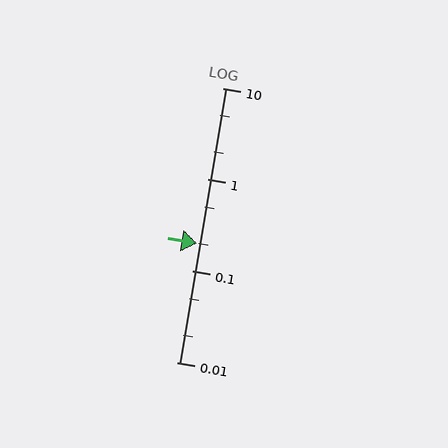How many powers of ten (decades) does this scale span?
The scale spans 3 decades, from 0.01 to 10.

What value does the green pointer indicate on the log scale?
The pointer indicates approximately 0.2.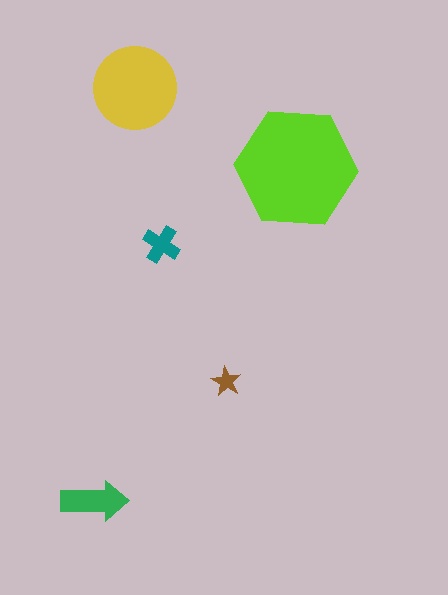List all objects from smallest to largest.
The brown star, the teal cross, the green arrow, the yellow circle, the lime hexagon.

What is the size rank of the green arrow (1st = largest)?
3rd.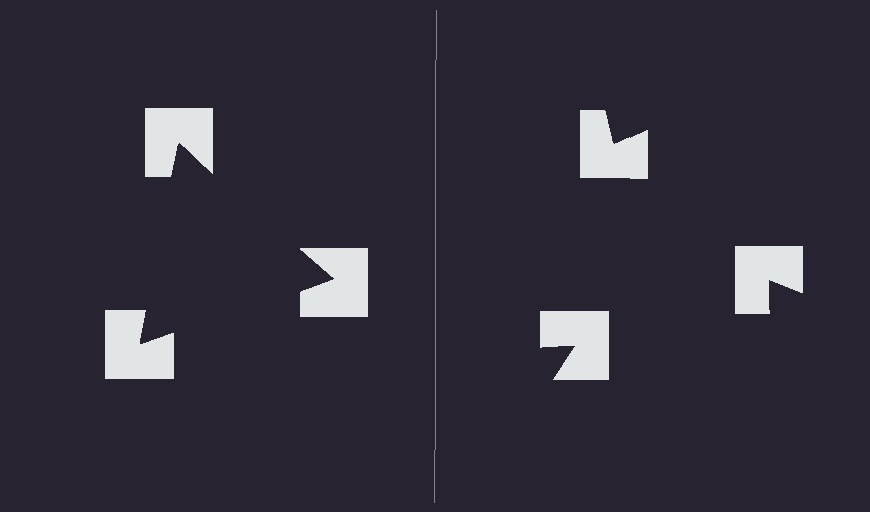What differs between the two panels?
The notched squares are positioned identically on both sides; only the wedge orientations differ. On the left they align to a triangle; on the right they are misaligned.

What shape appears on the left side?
An illusory triangle.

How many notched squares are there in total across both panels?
6 — 3 on each side.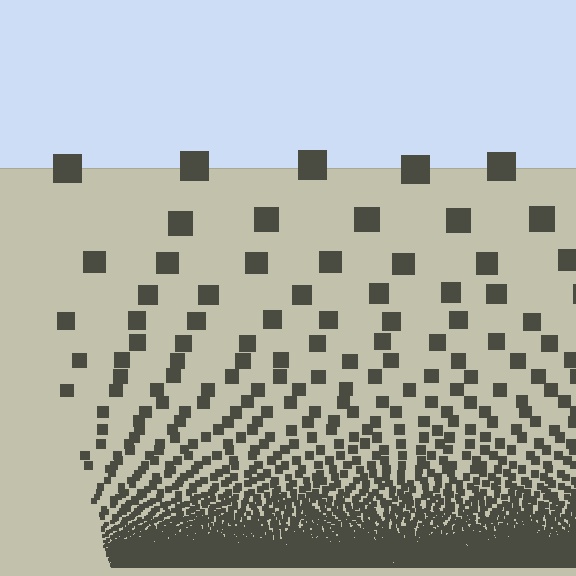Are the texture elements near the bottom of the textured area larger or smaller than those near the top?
Smaller. The gradient is inverted — elements near the bottom are smaller and denser.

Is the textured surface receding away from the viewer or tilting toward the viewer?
The surface appears to tilt toward the viewer. Texture elements get larger and sparser toward the top.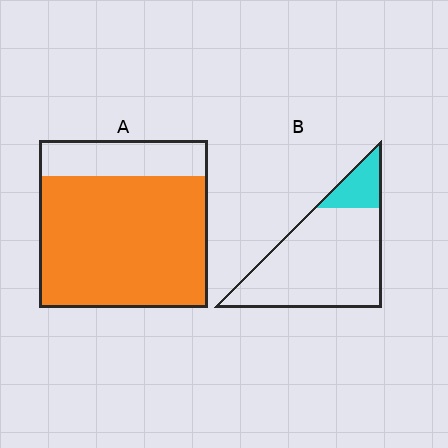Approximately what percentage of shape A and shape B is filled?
A is approximately 80% and B is approximately 15%.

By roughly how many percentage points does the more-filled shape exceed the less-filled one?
By roughly 60 percentage points (A over B).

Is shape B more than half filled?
No.